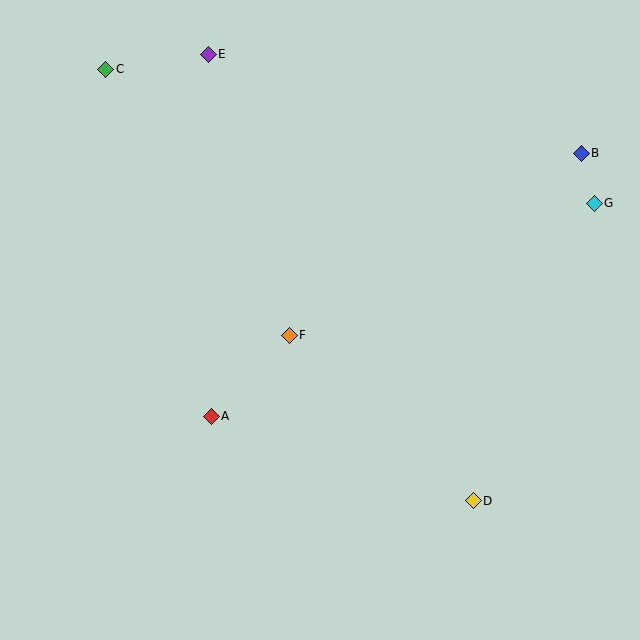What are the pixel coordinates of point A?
Point A is at (211, 416).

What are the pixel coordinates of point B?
Point B is at (581, 153).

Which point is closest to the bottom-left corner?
Point A is closest to the bottom-left corner.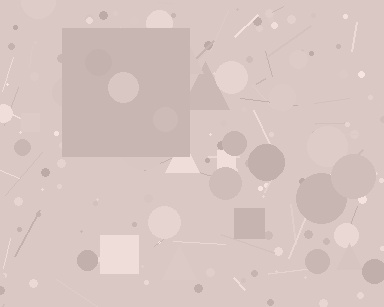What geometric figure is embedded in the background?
A square is embedded in the background.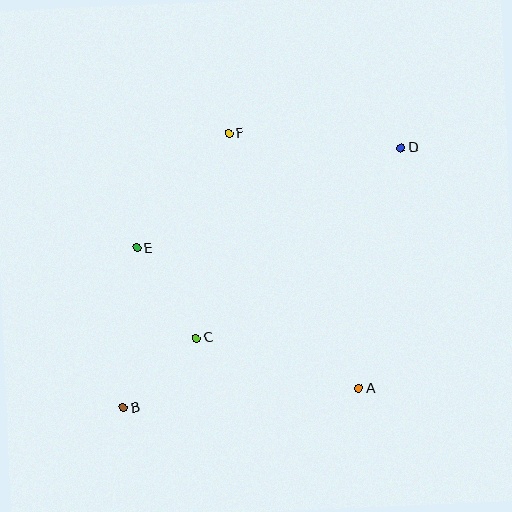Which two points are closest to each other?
Points B and C are closest to each other.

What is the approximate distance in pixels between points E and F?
The distance between E and F is approximately 147 pixels.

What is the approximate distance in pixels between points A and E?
The distance between A and E is approximately 262 pixels.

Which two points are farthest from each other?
Points B and D are farthest from each other.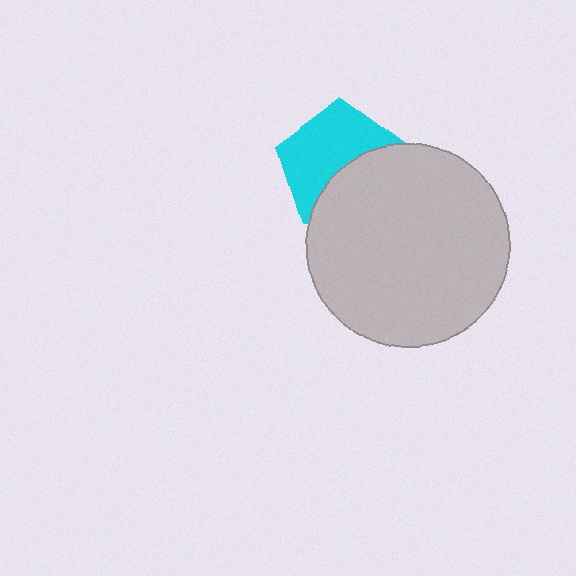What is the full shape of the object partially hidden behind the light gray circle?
The partially hidden object is a cyan pentagon.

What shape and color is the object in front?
The object in front is a light gray circle.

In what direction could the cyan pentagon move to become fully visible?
The cyan pentagon could move up. That would shift it out from behind the light gray circle entirely.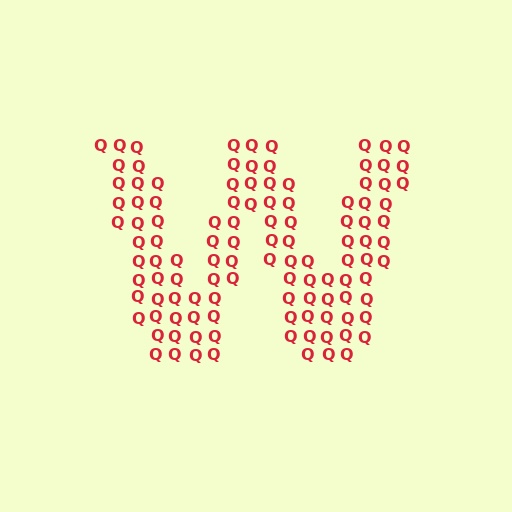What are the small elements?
The small elements are letter Q's.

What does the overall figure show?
The overall figure shows the letter W.